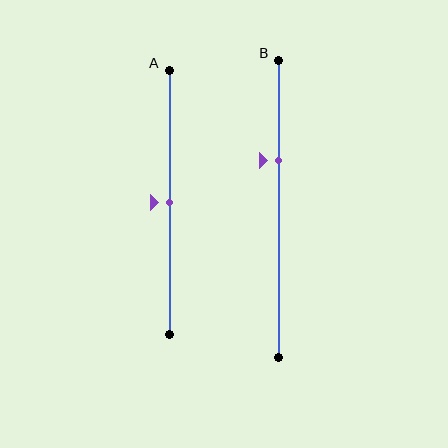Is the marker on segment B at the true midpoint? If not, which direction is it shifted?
No, the marker on segment B is shifted upward by about 16% of the segment length.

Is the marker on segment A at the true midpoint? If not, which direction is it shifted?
Yes, the marker on segment A is at the true midpoint.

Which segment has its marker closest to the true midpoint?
Segment A has its marker closest to the true midpoint.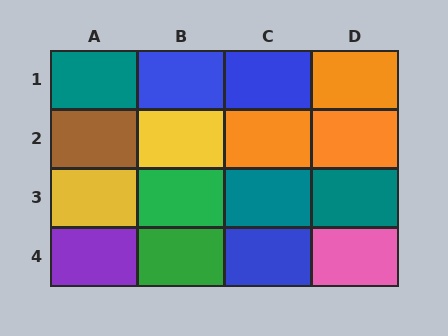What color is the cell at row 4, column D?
Pink.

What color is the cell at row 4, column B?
Green.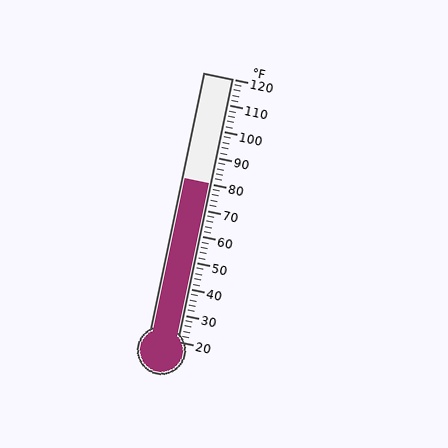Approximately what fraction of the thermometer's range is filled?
The thermometer is filled to approximately 60% of its range.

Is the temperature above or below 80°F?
The temperature is at 80°F.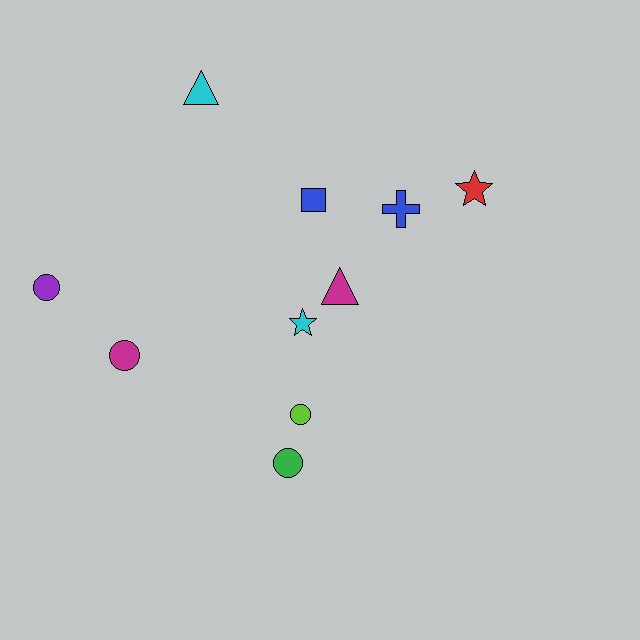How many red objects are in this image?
There is 1 red object.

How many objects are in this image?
There are 10 objects.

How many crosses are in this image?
There is 1 cross.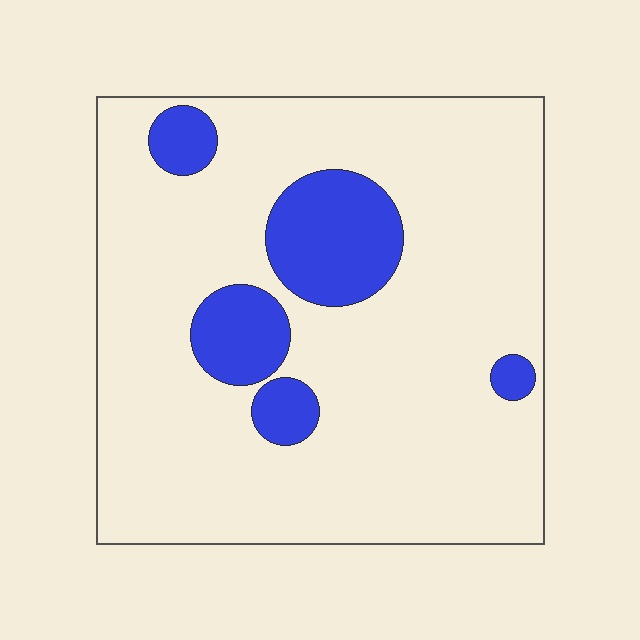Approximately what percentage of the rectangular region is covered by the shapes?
Approximately 15%.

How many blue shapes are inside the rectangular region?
5.